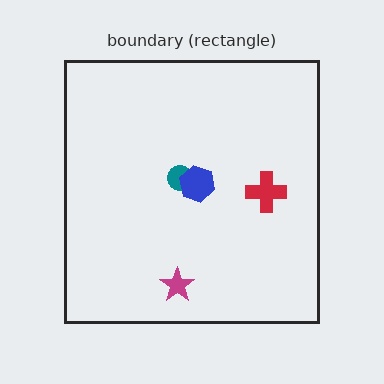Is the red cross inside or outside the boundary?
Inside.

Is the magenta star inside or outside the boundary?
Inside.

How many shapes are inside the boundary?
4 inside, 0 outside.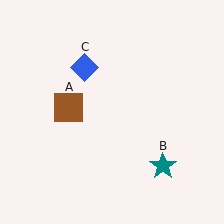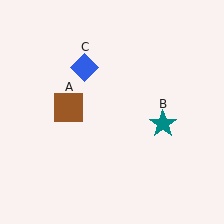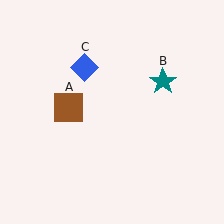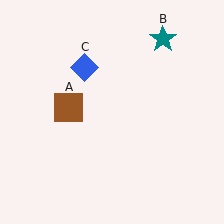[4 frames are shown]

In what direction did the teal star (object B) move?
The teal star (object B) moved up.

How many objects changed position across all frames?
1 object changed position: teal star (object B).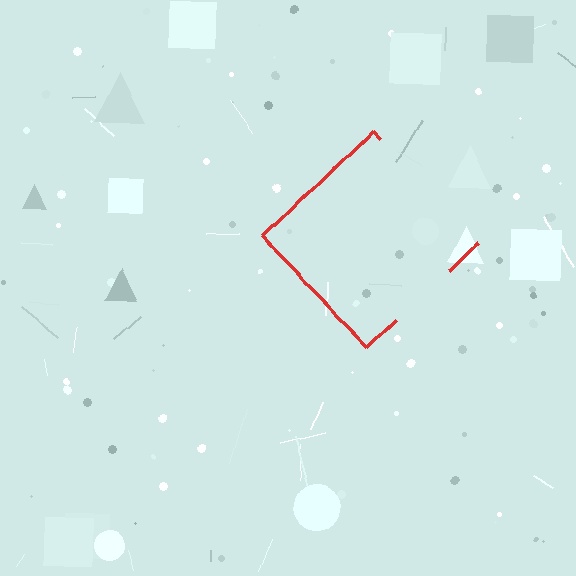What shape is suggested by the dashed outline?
The dashed outline suggests a diamond.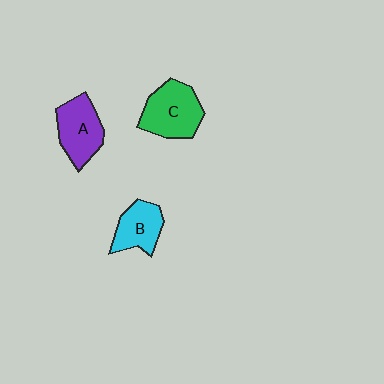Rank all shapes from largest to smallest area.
From largest to smallest: C (green), A (purple), B (cyan).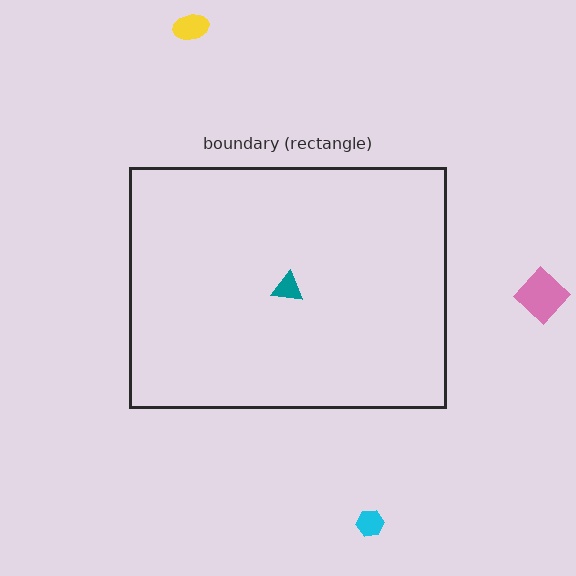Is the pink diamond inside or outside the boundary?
Outside.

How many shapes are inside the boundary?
1 inside, 3 outside.